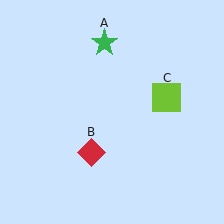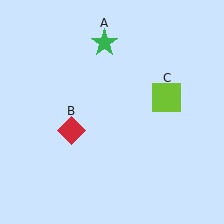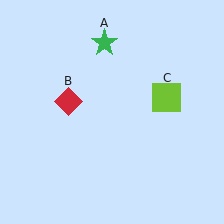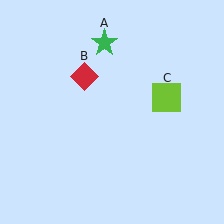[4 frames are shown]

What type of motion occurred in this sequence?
The red diamond (object B) rotated clockwise around the center of the scene.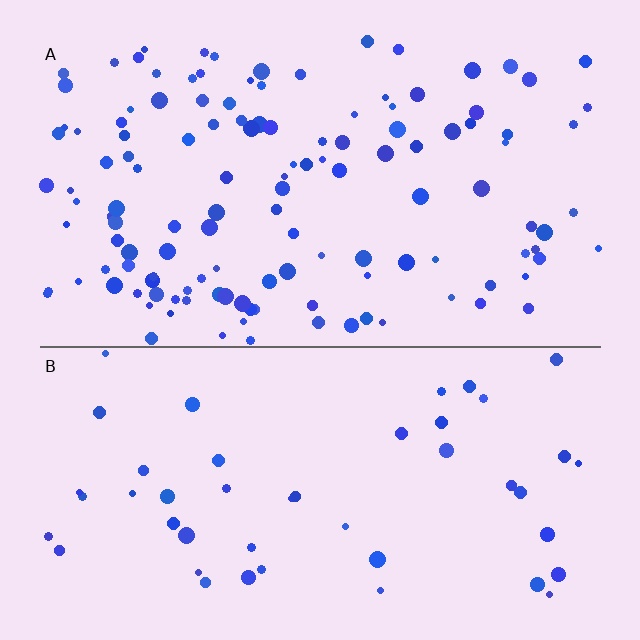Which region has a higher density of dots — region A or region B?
A (the top).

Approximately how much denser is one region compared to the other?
Approximately 2.7× — region A over region B.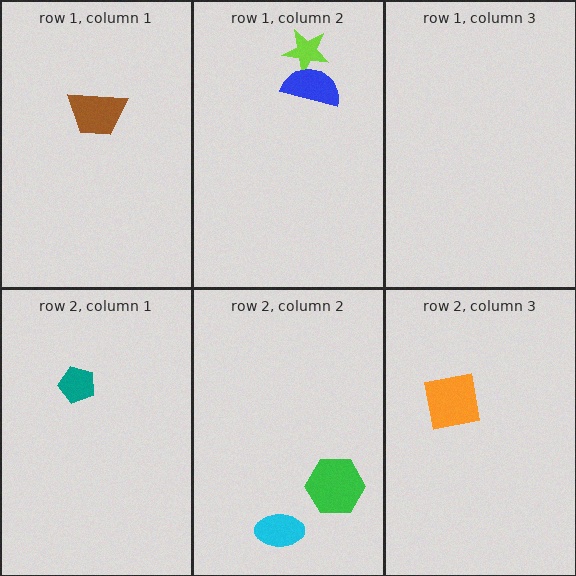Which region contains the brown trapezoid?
The row 1, column 1 region.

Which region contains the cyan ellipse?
The row 2, column 2 region.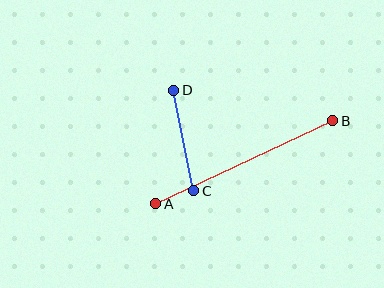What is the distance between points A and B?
The distance is approximately 196 pixels.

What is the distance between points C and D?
The distance is approximately 102 pixels.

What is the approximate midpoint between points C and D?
The midpoint is at approximately (184, 141) pixels.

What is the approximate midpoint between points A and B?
The midpoint is at approximately (244, 162) pixels.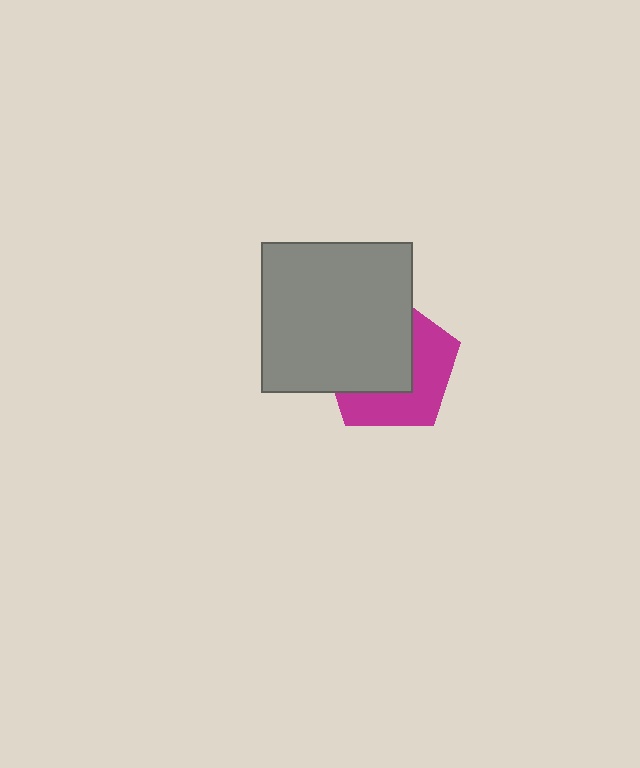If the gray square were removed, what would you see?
You would see the complete magenta pentagon.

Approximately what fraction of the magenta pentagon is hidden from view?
Roughly 55% of the magenta pentagon is hidden behind the gray square.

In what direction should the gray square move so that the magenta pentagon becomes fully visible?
The gray square should move toward the upper-left. That is the shortest direction to clear the overlap and leave the magenta pentagon fully visible.